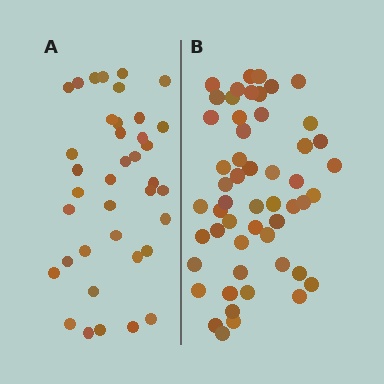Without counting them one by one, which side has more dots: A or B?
Region B (the right region) has more dots.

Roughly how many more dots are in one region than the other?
Region B has approximately 15 more dots than region A.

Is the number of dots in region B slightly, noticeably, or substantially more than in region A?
Region B has noticeably more, but not dramatically so. The ratio is roughly 1.4 to 1.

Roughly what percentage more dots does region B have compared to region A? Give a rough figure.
About 40% more.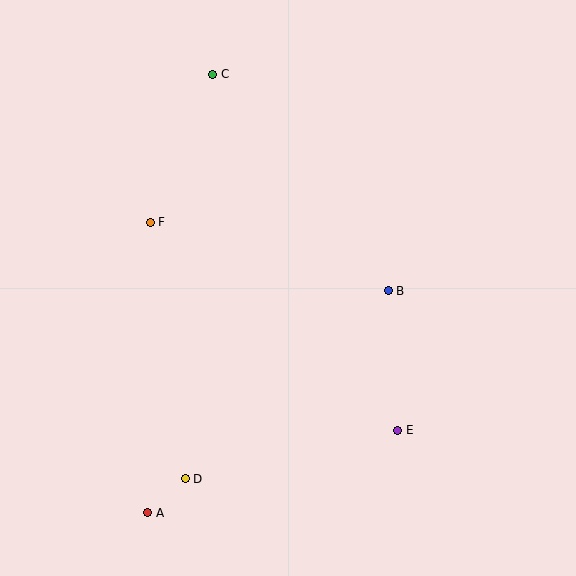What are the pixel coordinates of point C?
Point C is at (213, 74).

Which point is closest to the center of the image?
Point B at (388, 291) is closest to the center.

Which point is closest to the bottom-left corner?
Point A is closest to the bottom-left corner.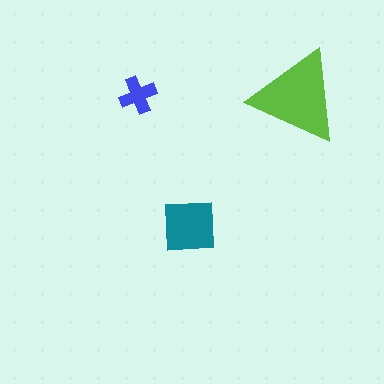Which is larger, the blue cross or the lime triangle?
The lime triangle.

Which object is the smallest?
The blue cross.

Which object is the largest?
The lime triangle.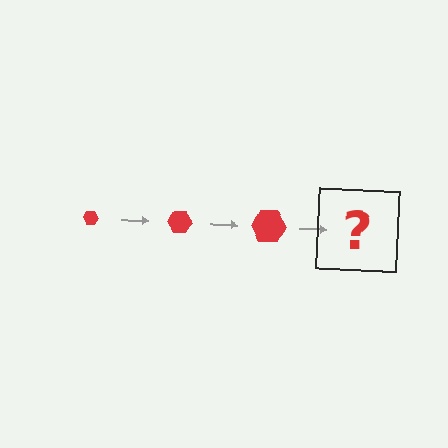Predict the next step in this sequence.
The next step is a red hexagon, larger than the previous one.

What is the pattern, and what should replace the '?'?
The pattern is that the hexagon gets progressively larger each step. The '?' should be a red hexagon, larger than the previous one.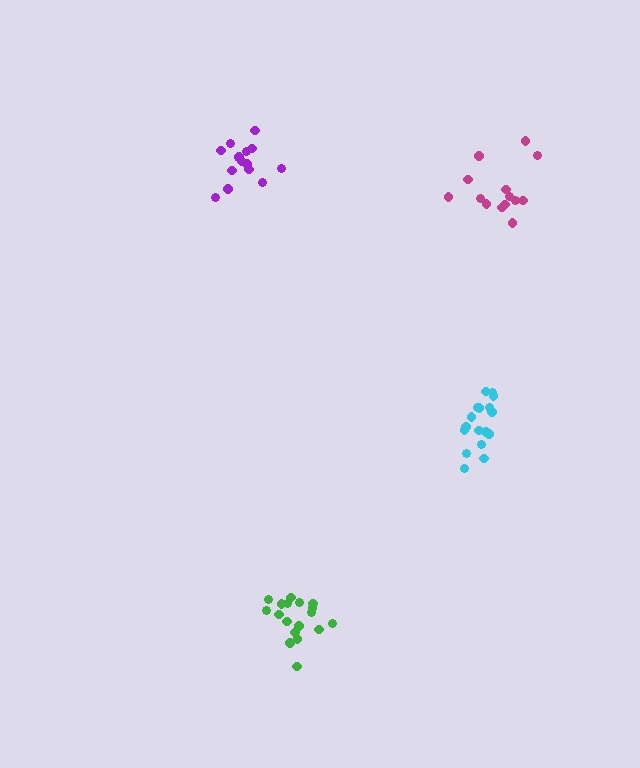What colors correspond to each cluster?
The clusters are colored: magenta, cyan, green, purple.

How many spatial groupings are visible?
There are 4 spatial groupings.